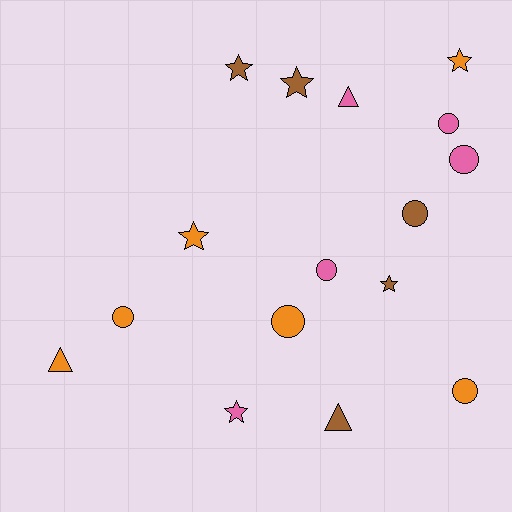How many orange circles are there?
There are 3 orange circles.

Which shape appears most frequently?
Circle, with 7 objects.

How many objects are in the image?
There are 16 objects.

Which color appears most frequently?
Orange, with 6 objects.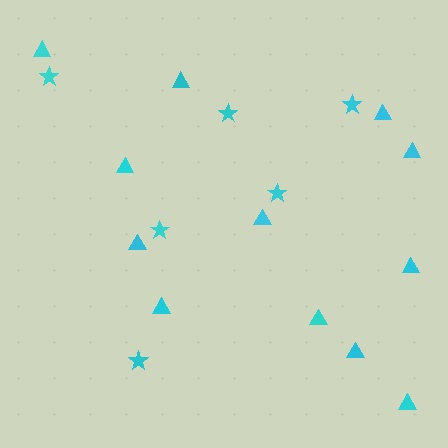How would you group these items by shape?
There are 2 groups: one group of stars (6) and one group of triangles (12).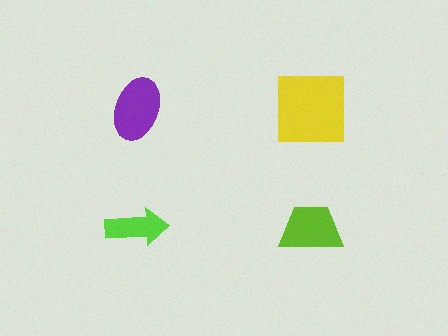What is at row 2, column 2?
A lime trapezoid.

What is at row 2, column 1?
A lime arrow.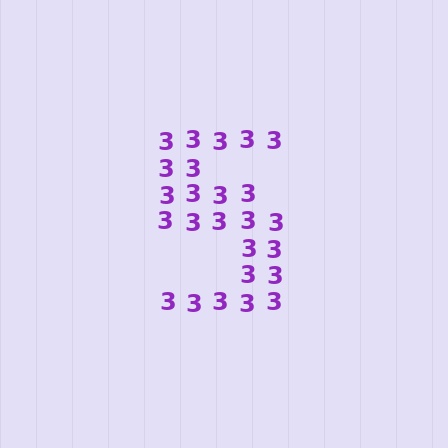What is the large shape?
The large shape is the digit 5.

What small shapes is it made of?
It is made of small digit 3's.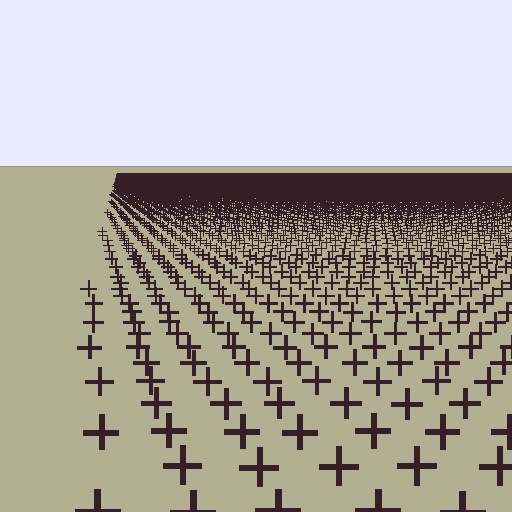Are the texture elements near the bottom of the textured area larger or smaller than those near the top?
Larger. Near the bottom, elements are closer to the viewer and appear at a bigger on-screen size.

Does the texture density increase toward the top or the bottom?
Density increases toward the top.